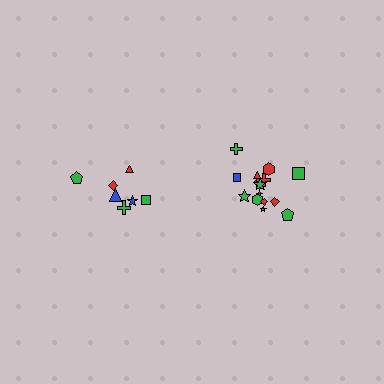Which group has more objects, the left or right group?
The right group.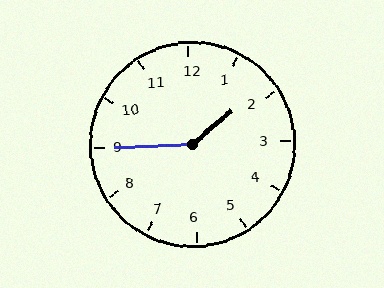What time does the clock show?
1:45.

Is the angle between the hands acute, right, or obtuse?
It is obtuse.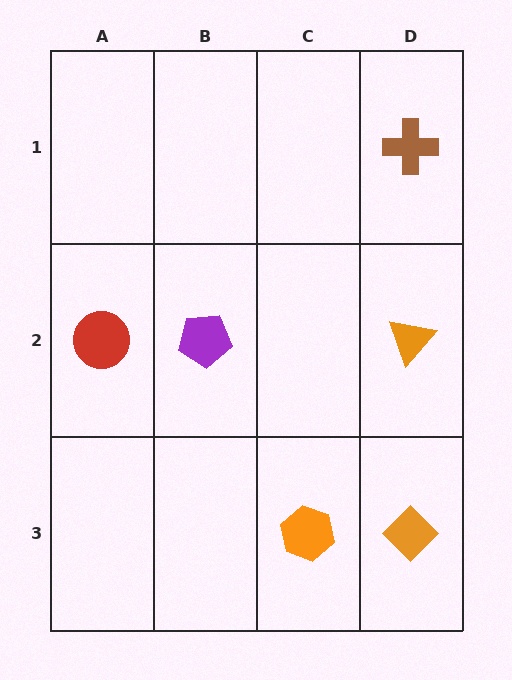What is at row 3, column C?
An orange hexagon.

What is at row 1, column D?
A brown cross.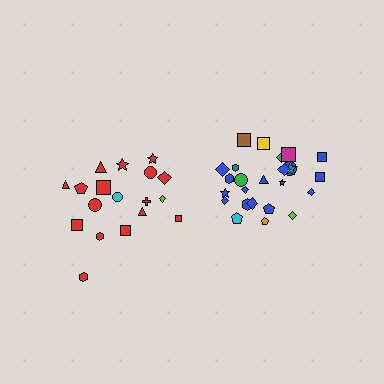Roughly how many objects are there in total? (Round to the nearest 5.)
Roughly 45 objects in total.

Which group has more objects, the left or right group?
The right group.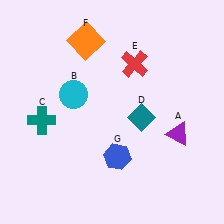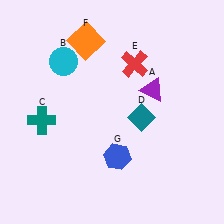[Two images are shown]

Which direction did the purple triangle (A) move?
The purple triangle (A) moved up.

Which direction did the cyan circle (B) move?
The cyan circle (B) moved up.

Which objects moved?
The objects that moved are: the purple triangle (A), the cyan circle (B).